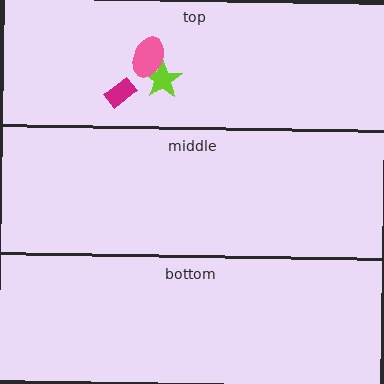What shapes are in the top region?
The lime star, the magenta rectangle, the pink ellipse.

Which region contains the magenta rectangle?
The top region.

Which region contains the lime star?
The top region.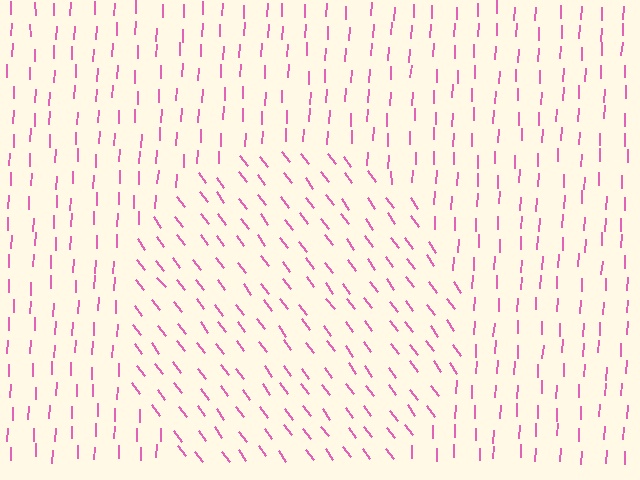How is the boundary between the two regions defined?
The boundary is defined purely by a change in line orientation (approximately 39 degrees difference). All lines are the same color and thickness.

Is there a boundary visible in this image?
Yes, there is a texture boundary formed by a change in line orientation.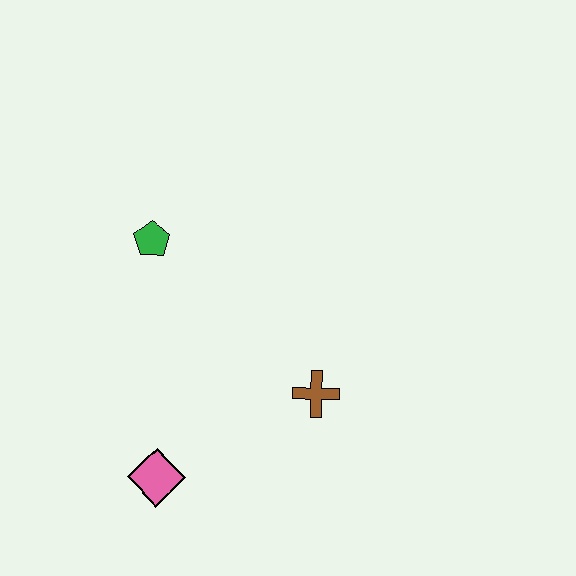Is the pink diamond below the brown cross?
Yes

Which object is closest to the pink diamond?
The brown cross is closest to the pink diamond.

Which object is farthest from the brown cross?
The green pentagon is farthest from the brown cross.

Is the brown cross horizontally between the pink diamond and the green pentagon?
No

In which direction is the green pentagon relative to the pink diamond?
The green pentagon is above the pink diamond.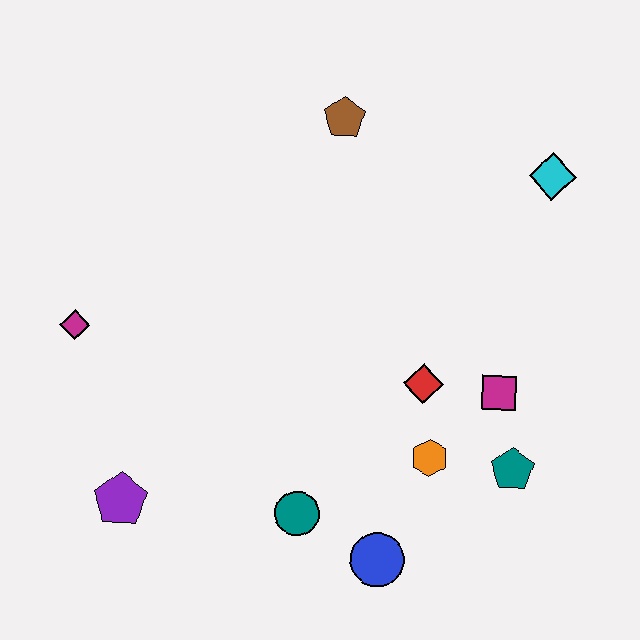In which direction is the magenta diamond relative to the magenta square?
The magenta diamond is to the left of the magenta square.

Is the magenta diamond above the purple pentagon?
Yes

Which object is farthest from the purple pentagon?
The cyan diamond is farthest from the purple pentagon.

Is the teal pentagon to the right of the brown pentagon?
Yes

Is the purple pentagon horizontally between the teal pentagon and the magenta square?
No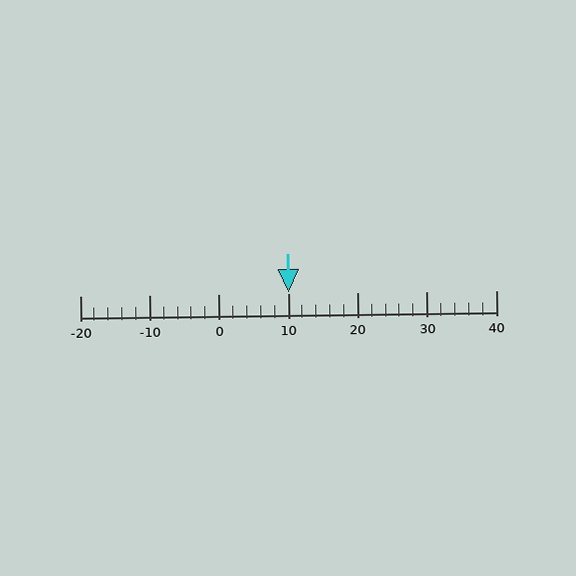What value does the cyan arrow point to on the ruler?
The cyan arrow points to approximately 10.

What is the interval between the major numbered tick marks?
The major tick marks are spaced 10 units apart.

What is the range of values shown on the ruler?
The ruler shows values from -20 to 40.